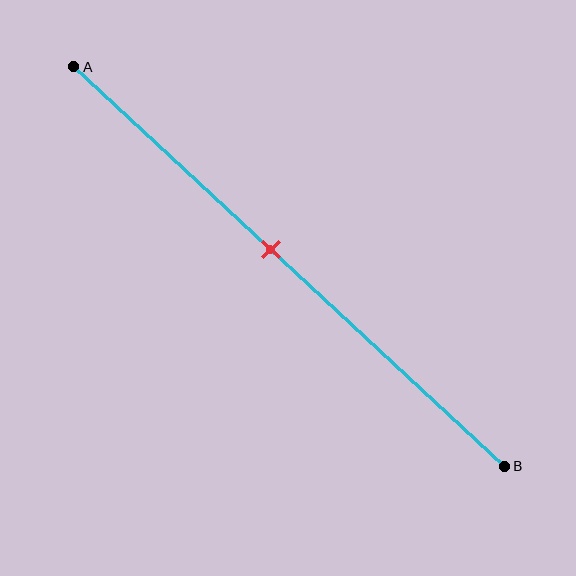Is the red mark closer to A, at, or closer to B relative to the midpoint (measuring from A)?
The red mark is closer to point A than the midpoint of segment AB.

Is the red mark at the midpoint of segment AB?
No, the mark is at about 45% from A, not at the 50% midpoint.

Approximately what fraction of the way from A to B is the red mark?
The red mark is approximately 45% of the way from A to B.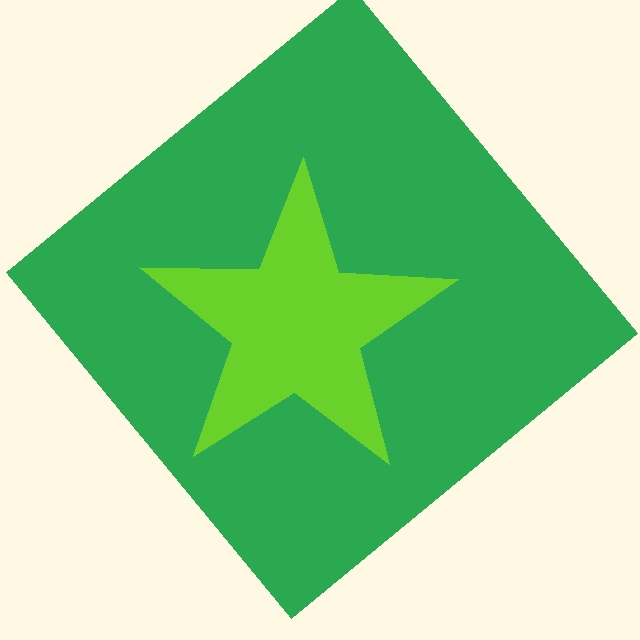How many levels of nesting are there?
2.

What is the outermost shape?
The green diamond.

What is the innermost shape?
The lime star.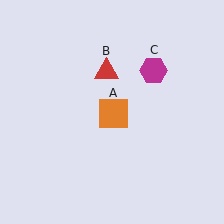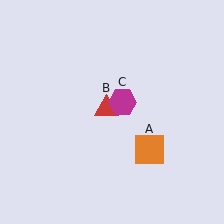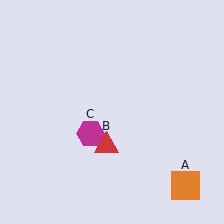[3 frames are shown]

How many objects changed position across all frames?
3 objects changed position: orange square (object A), red triangle (object B), magenta hexagon (object C).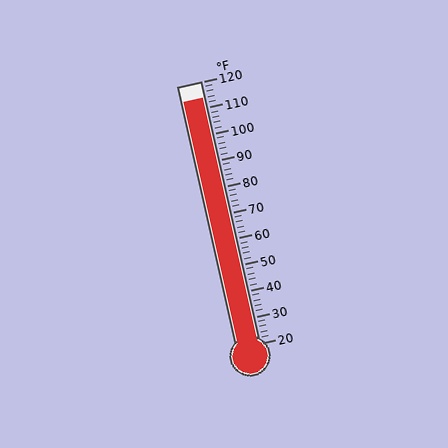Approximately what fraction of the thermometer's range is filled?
The thermometer is filled to approximately 95% of its range.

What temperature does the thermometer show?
The thermometer shows approximately 114°F.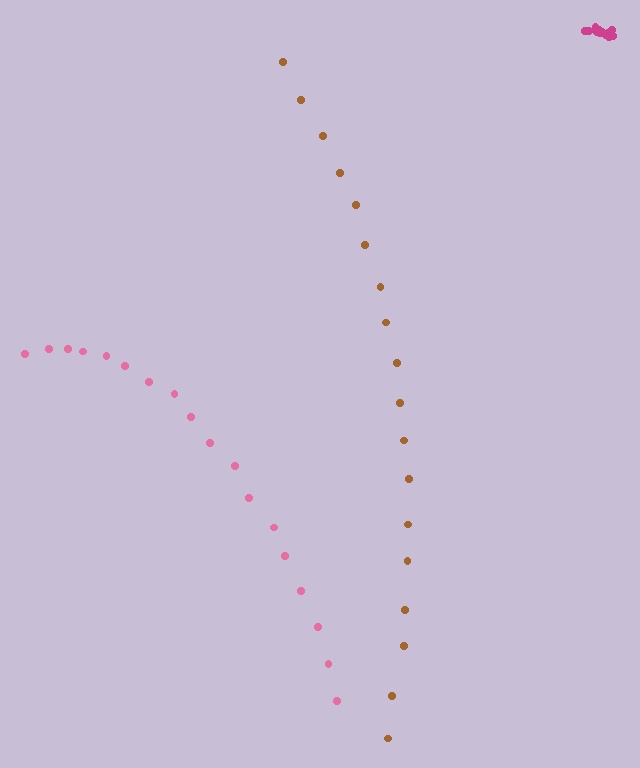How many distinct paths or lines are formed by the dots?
There are 3 distinct paths.